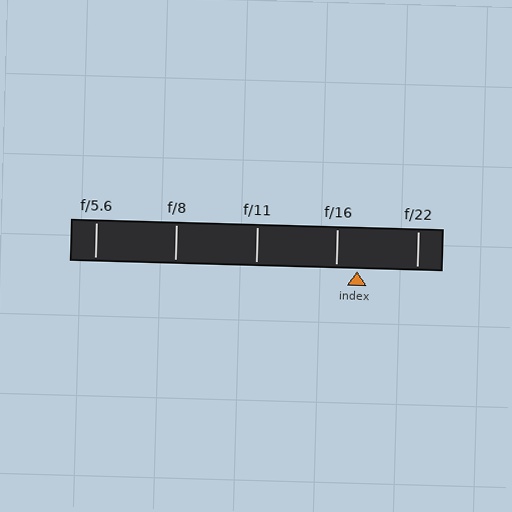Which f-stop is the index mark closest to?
The index mark is closest to f/16.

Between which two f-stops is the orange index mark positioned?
The index mark is between f/16 and f/22.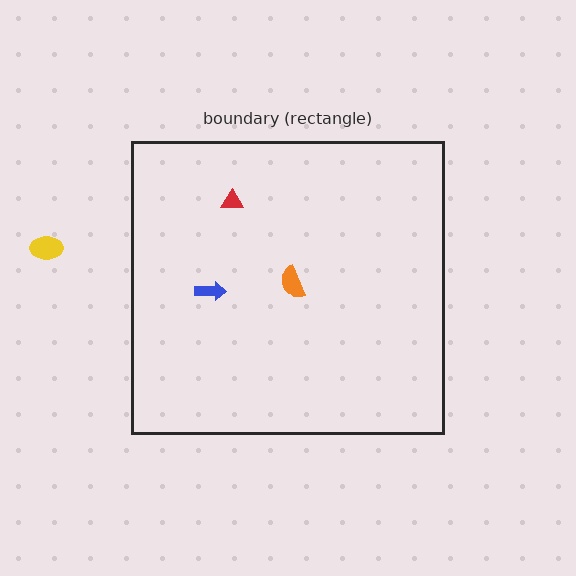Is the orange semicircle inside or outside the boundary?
Inside.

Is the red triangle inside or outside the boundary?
Inside.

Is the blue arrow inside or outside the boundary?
Inside.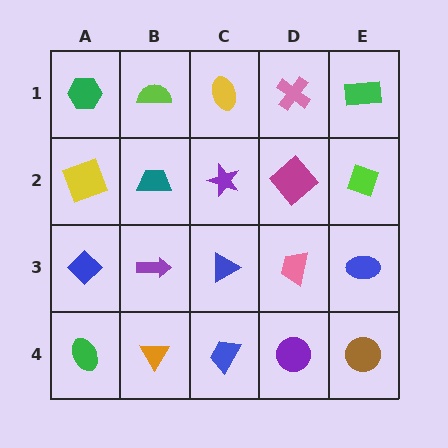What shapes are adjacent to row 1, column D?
A magenta diamond (row 2, column D), a yellow ellipse (row 1, column C), a green rectangle (row 1, column E).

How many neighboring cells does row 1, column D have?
3.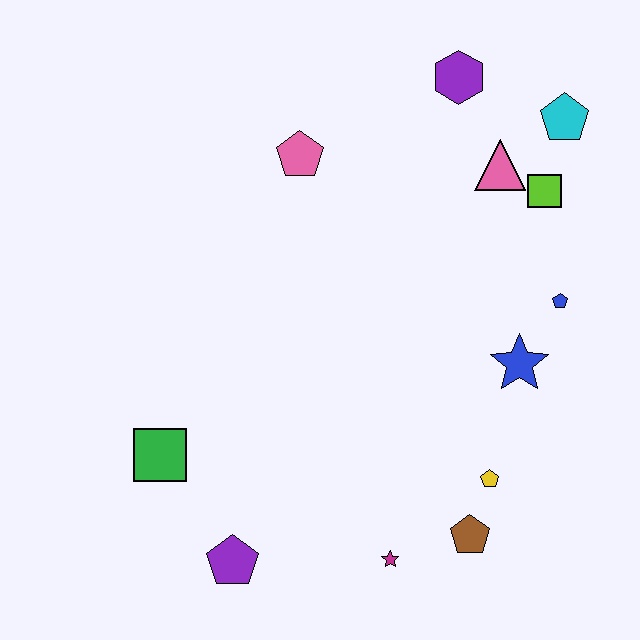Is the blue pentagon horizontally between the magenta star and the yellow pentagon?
No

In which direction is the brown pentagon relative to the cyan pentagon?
The brown pentagon is below the cyan pentagon.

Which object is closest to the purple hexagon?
The pink triangle is closest to the purple hexagon.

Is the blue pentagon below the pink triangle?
Yes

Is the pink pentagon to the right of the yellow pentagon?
No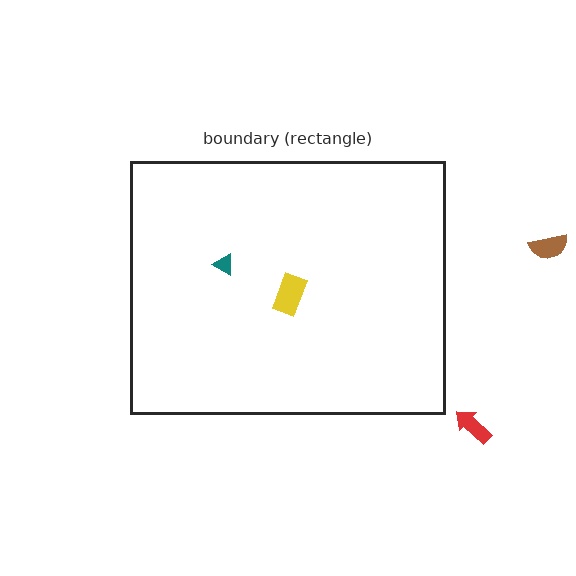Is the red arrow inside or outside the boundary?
Outside.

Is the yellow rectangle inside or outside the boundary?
Inside.